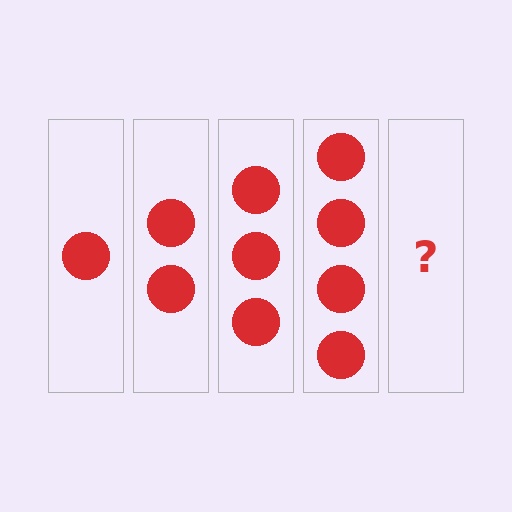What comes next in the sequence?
The next element should be 5 circles.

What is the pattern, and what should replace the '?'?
The pattern is that each step adds one more circle. The '?' should be 5 circles.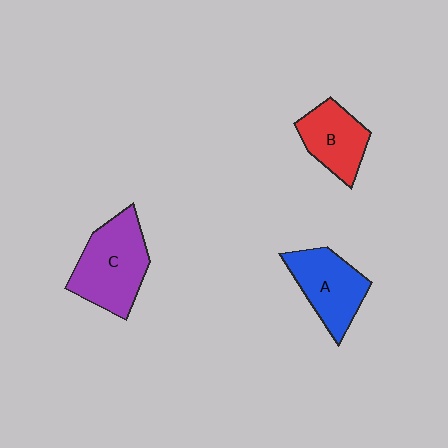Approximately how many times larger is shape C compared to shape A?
Approximately 1.3 times.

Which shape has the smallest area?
Shape B (red).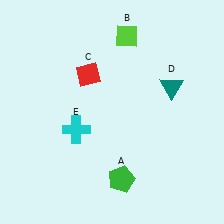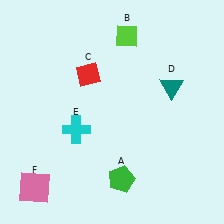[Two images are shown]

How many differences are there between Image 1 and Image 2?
There is 1 difference between the two images.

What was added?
A pink square (F) was added in Image 2.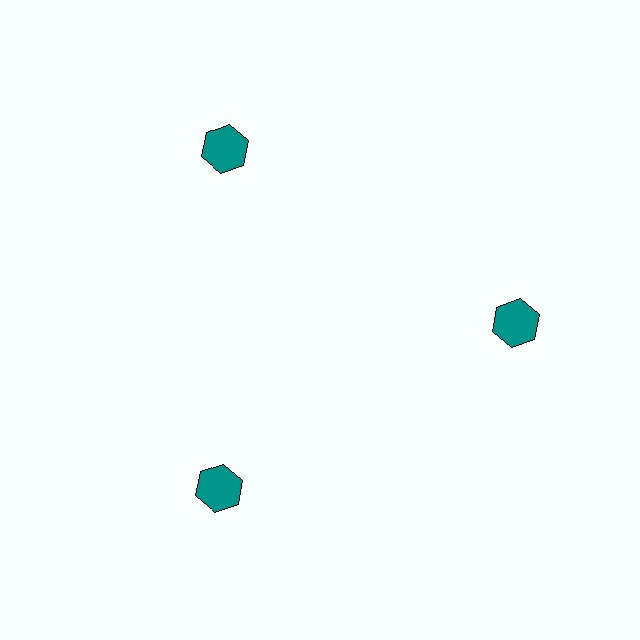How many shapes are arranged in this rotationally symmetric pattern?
There are 3 shapes, arranged in 3 groups of 1.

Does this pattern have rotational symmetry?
Yes, this pattern has 3-fold rotational symmetry. It looks the same after rotating 120 degrees around the center.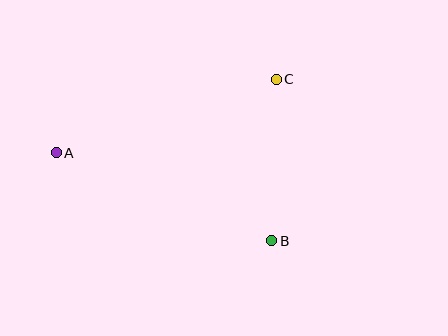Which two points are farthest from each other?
Points A and B are farthest from each other.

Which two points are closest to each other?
Points B and C are closest to each other.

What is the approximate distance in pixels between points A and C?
The distance between A and C is approximately 232 pixels.